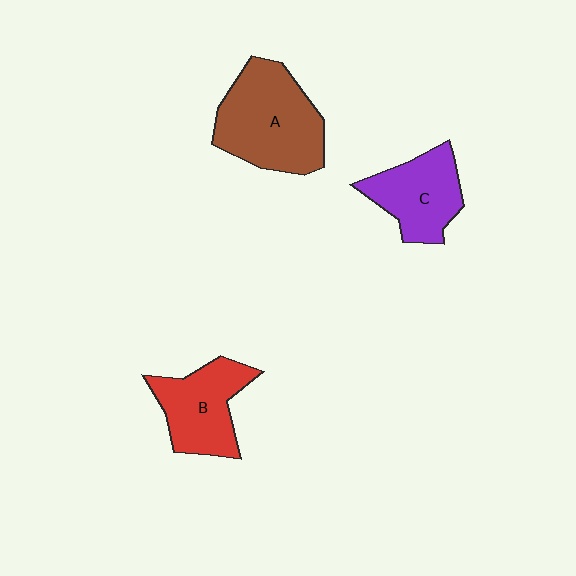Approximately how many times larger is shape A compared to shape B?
Approximately 1.4 times.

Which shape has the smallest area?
Shape C (purple).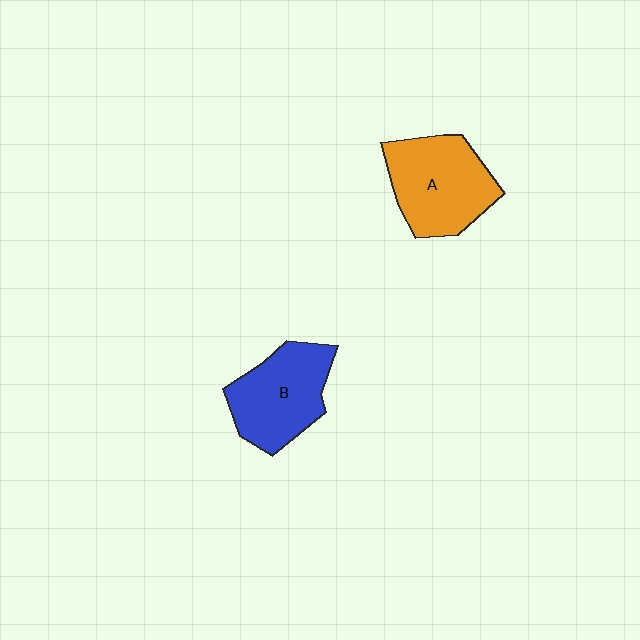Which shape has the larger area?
Shape A (orange).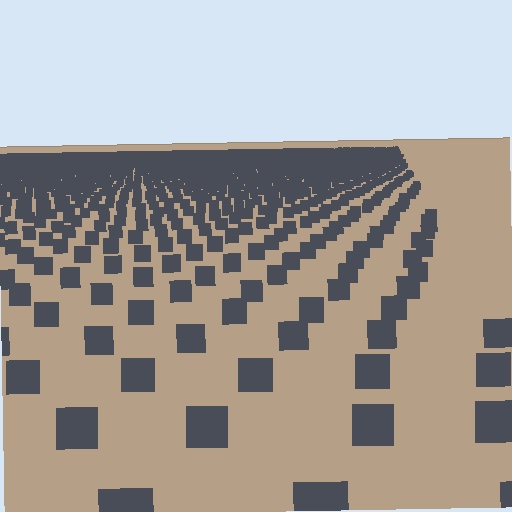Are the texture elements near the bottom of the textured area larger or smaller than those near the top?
Larger. Near the bottom, elements are closer to the viewer and appear at a bigger on-screen size.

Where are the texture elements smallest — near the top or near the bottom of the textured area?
Near the top.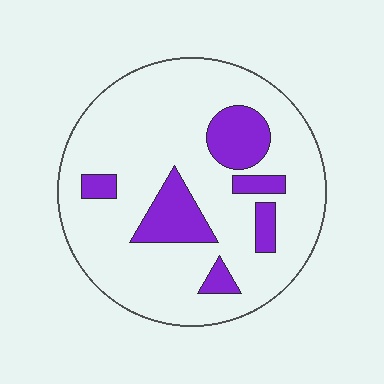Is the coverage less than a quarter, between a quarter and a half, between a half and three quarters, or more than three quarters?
Less than a quarter.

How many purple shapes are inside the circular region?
6.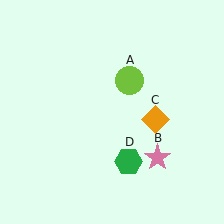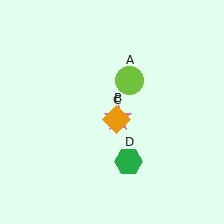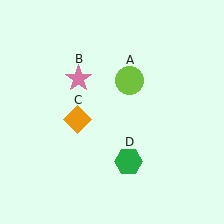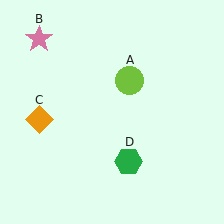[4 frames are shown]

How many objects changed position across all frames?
2 objects changed position: pink star (object B), orange diamond (object C).